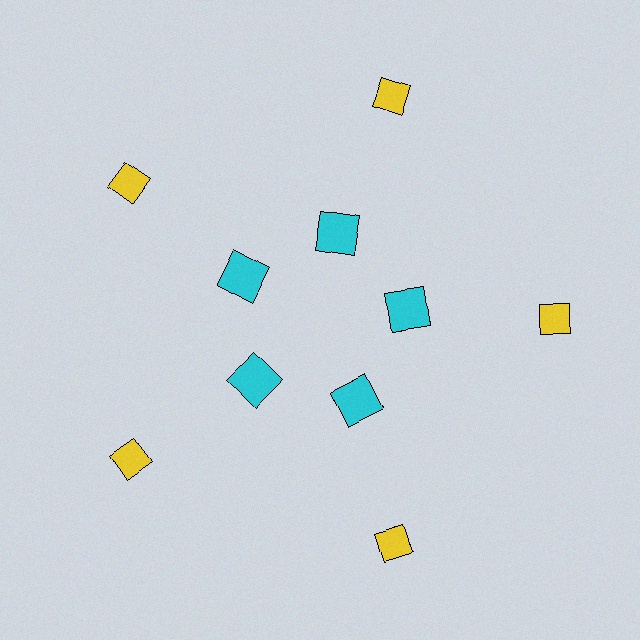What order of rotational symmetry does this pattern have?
This pattern has 5-fold rotational symmetry.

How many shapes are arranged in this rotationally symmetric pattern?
There are 10 shapes, arranged in 5 groups of 2.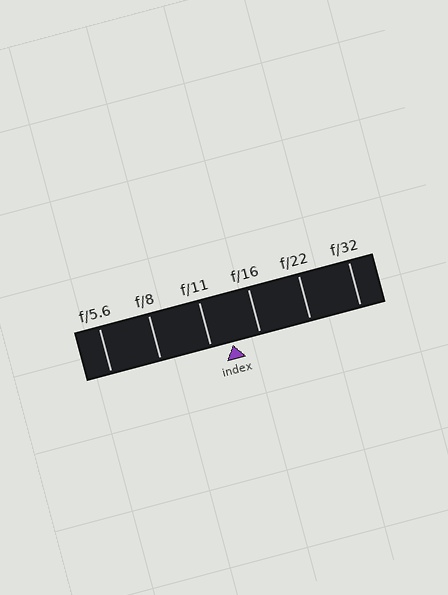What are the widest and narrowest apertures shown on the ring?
The widest aperture shown is f/5.6 and the narrowest is f/32.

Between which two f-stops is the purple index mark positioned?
The index mark is between f/11 and f/16.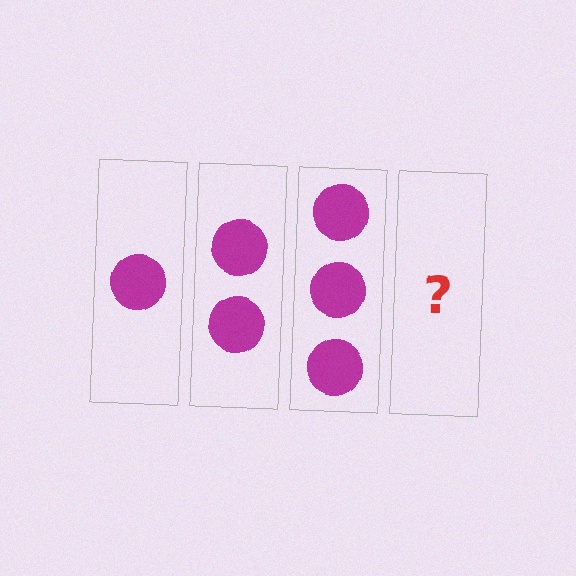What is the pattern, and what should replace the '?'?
The pattern is that each step adds one more circle. The '?' should be 4 circles.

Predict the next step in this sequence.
The next step is 4 circles.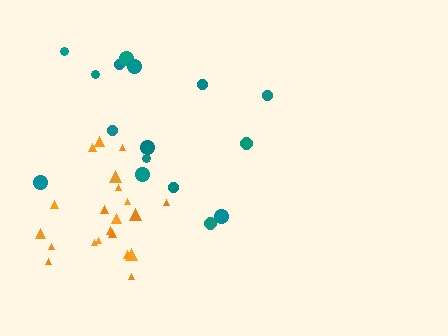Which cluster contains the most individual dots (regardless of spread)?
Orange (21).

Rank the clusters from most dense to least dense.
orange, teal.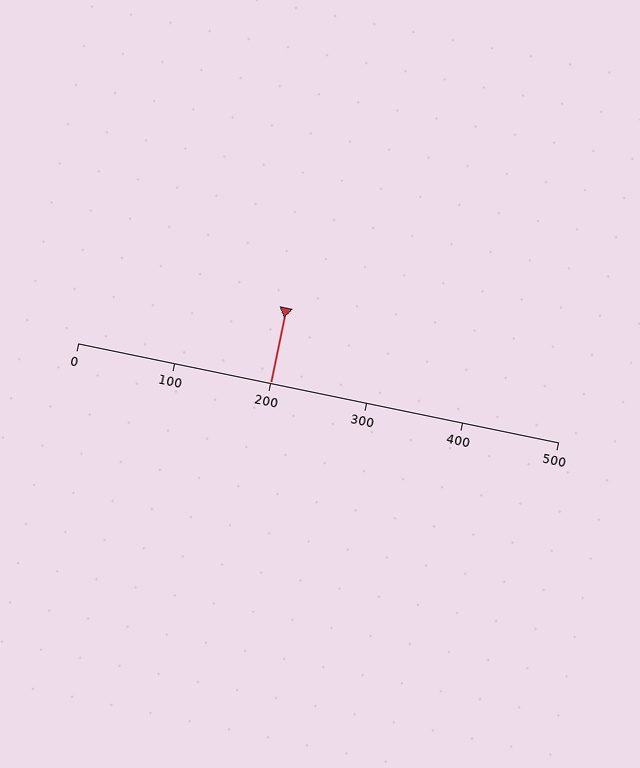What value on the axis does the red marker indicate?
The marker indicates approximately 200.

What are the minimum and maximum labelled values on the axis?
The axis runs from 0 to 500.